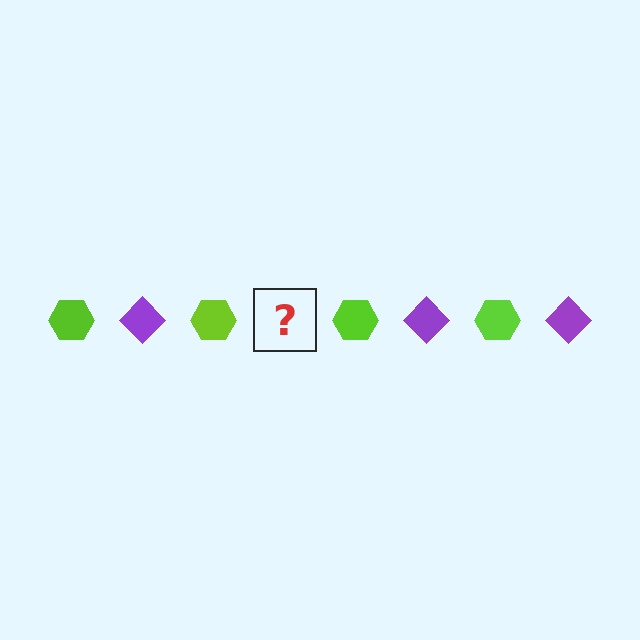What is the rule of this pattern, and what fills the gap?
The rule is that the pattern alternates between lime hexagon and purple diamond. The gap should be filled with a purple diamond.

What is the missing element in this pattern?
The missing element is a purple diamond.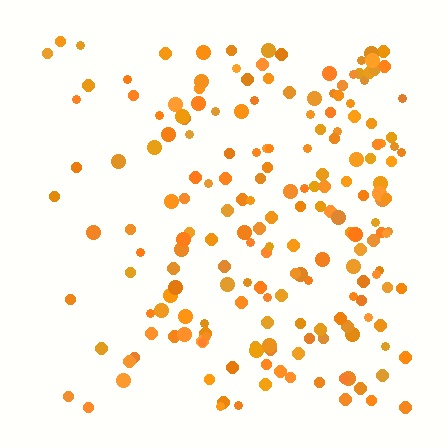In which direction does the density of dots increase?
From left to right, with the right side densest.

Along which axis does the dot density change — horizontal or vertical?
Horizontal.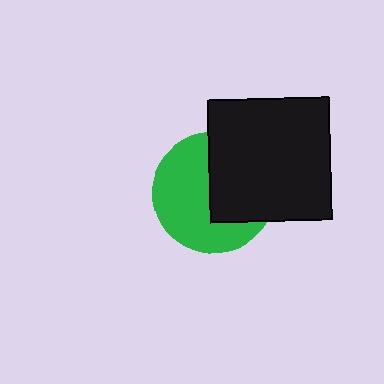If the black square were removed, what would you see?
You would see the complete green circle.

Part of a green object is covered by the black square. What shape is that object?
It is a circle.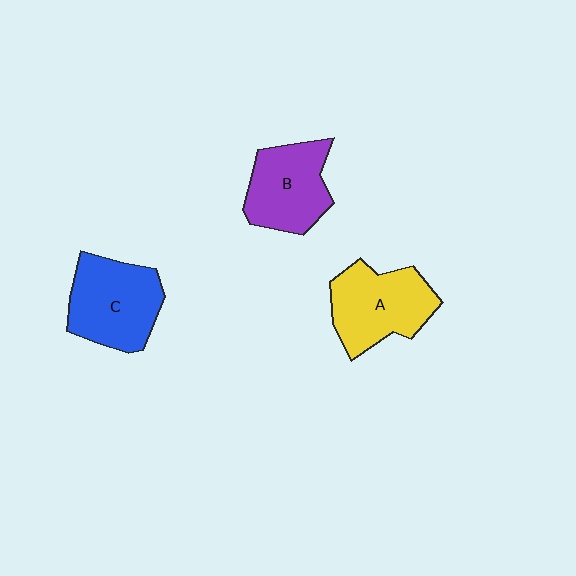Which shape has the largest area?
Shape C (blue).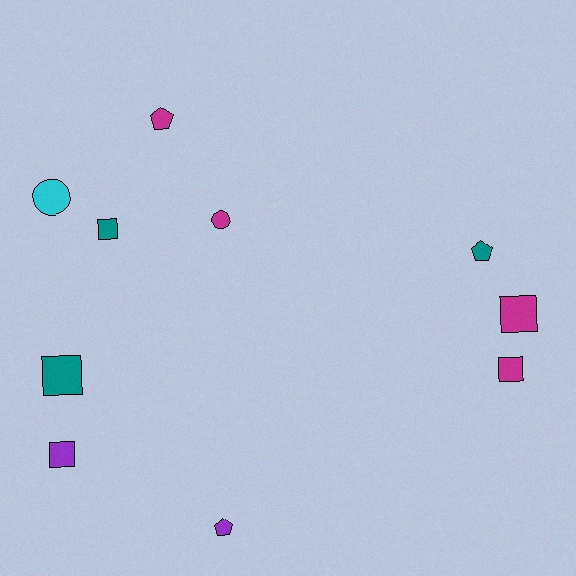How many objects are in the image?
There are 10 objects.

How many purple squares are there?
There is 1 purple square.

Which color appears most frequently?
Magenta, with 4 objects.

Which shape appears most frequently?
Square, with 5 objects.